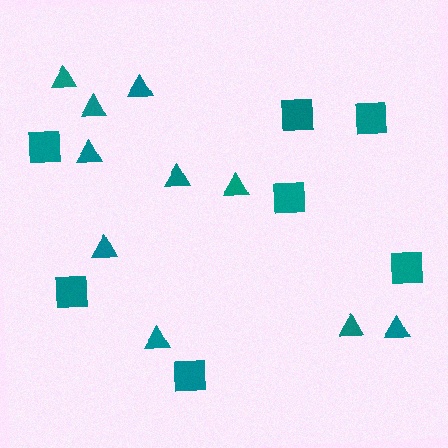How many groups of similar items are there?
There are 2 groups: one group of squares (7) and one group of triangles (10).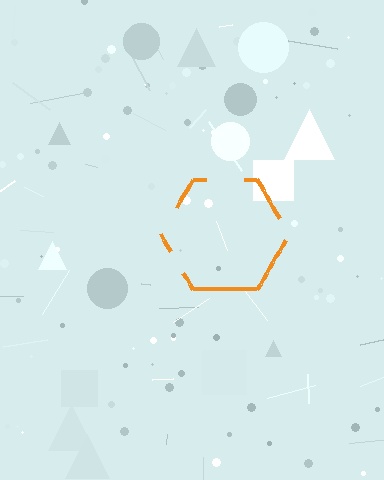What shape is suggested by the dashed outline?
The dashed outline suggests a hexagon.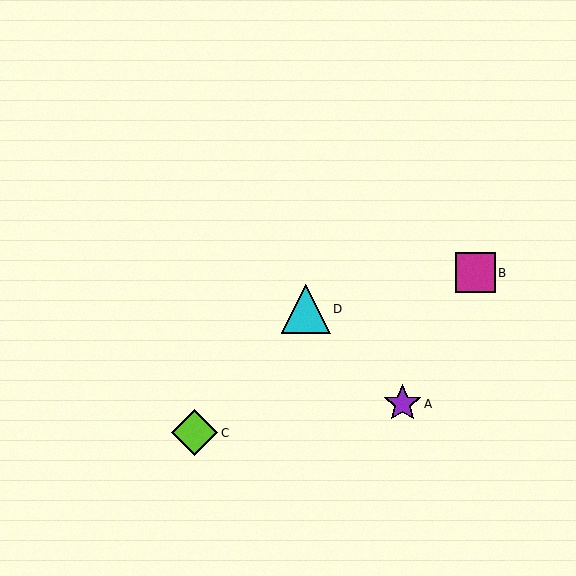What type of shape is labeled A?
Shape A is a purple star.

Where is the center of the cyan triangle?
The center of the cyan triangle is at (306, 309).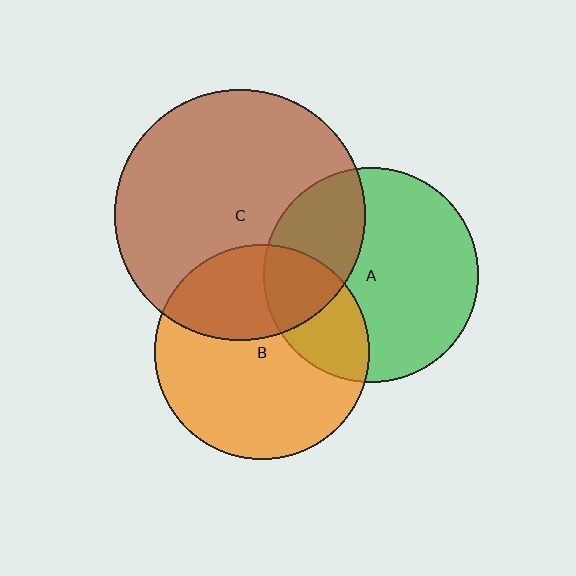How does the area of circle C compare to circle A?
Approximately 1.4 times.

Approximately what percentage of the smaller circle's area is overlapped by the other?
Approximately 25%.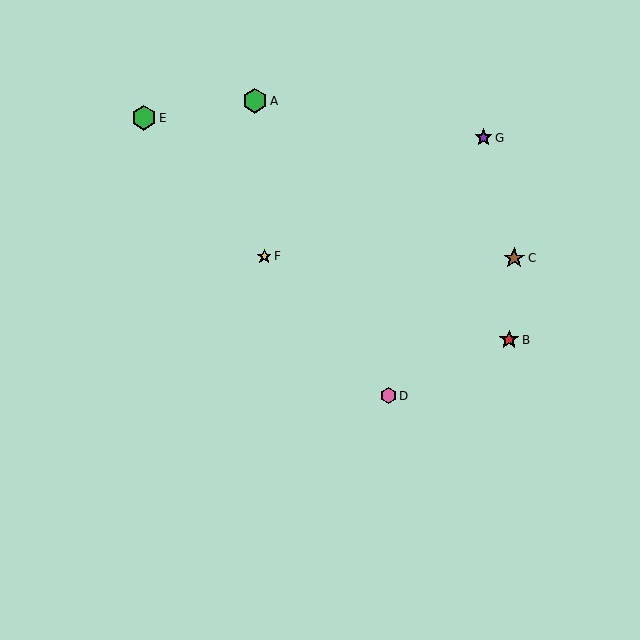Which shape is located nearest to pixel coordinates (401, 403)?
The pink hexagon (labeled D) at (388, 396) is nearest to that location.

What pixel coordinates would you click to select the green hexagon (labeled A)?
Click at (255, 101) to select the green hexagon A.